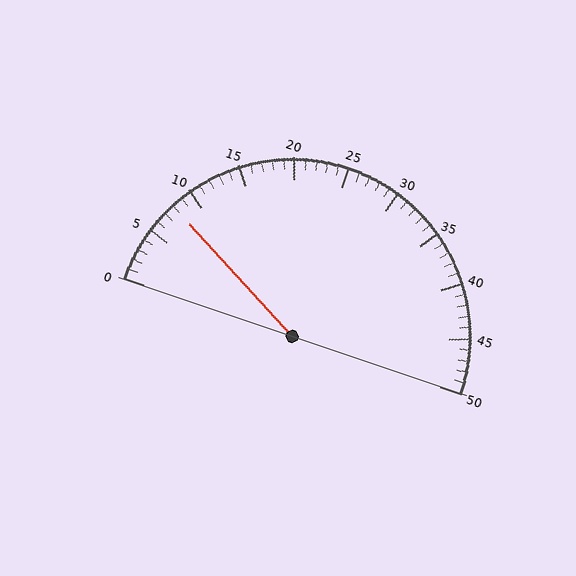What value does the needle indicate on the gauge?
The needle indicates approximately 8.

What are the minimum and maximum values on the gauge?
The gauge ranges from 0 to 50.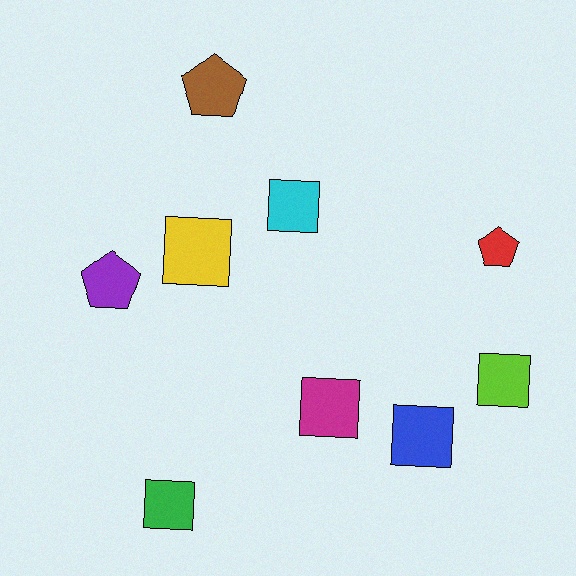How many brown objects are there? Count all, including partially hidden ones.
There is 1 brown object.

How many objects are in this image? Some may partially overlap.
There are 9 objects.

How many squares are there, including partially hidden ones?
There are 6 squares.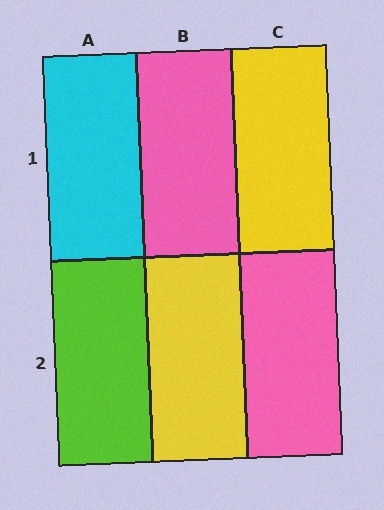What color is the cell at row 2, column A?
Lime.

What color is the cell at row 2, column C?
Pink.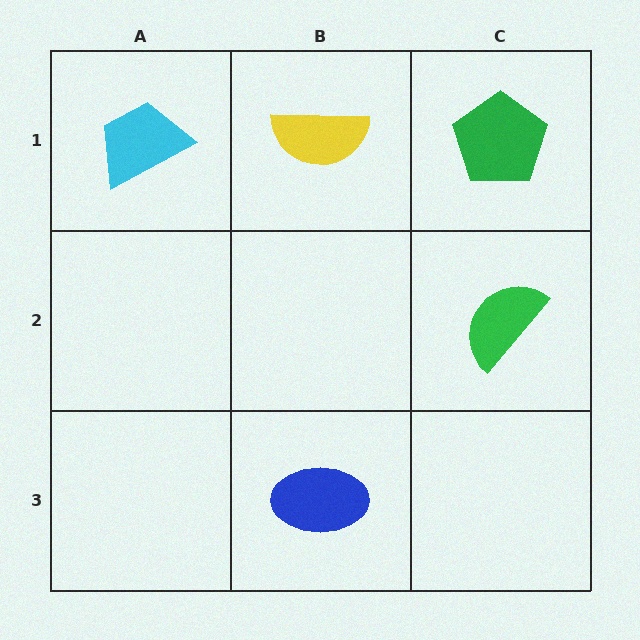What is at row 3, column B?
A blue ellipse.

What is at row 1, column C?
A green pentagon.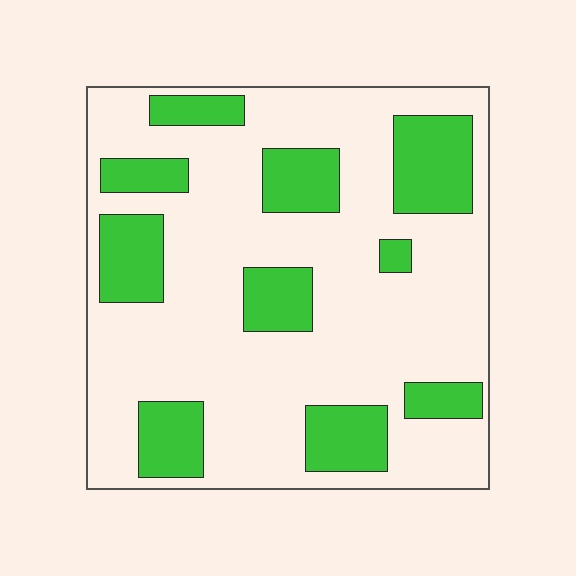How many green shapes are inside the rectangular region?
10.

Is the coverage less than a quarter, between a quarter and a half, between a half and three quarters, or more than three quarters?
Between a quarter and a half.